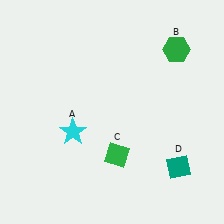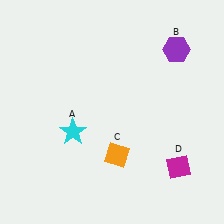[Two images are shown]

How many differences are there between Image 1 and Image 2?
There are 3 differences between the two images.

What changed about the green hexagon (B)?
In Image 1, B is green. In Image 2, it changed to purple.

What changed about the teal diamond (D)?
In Image 1, D is teal. In Image 2, it changed to magenta.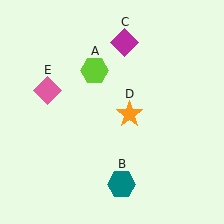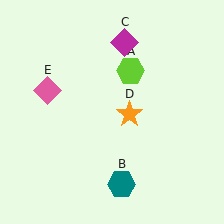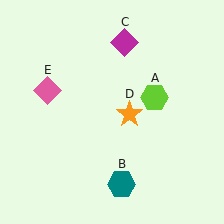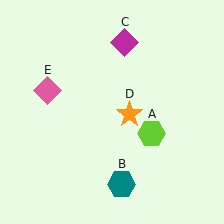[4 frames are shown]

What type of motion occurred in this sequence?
The lime hexagon (object A) rotated clockwise around the center of the scene.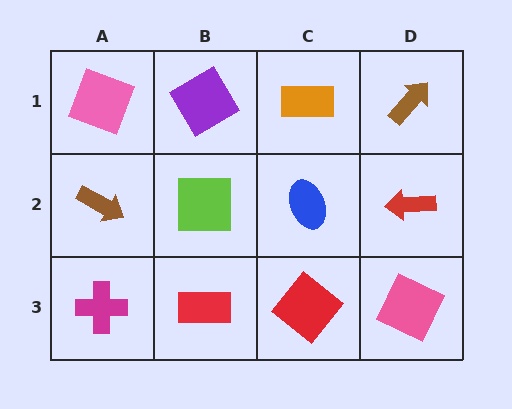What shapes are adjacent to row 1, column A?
A brown arrow (row 2, column A), a purple diamond (row 1, column B).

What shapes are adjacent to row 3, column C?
A blue ellipse (row 2, column C), a red rectangle (row 3, column B), a pink square (row 3, column D).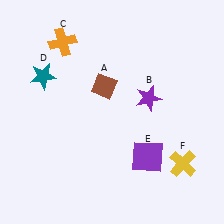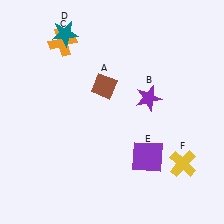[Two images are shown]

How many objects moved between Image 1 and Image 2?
1 object moved between the two images.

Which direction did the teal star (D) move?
The teal star (D) moved up.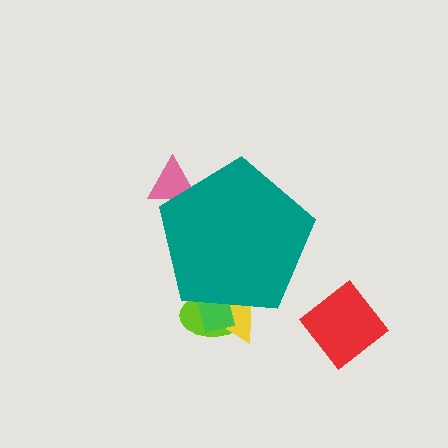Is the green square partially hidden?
Yes, the green square is partially hidden behind the teal pentagon.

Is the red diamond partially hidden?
No, the red diamond is fully visible.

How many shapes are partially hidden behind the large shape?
4 shapes are partially hidden.